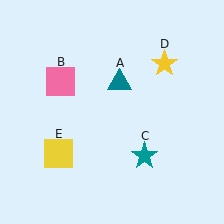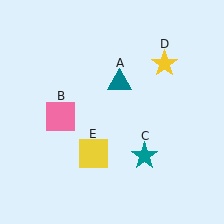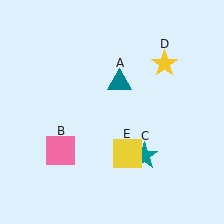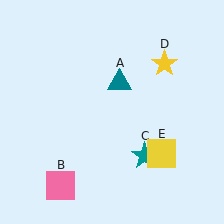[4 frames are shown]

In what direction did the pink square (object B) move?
The pink square (object B) moved down.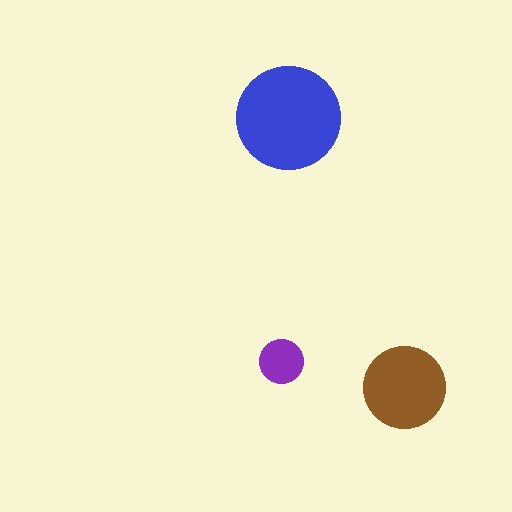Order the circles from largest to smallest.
the blue one, the brown one, the purple one.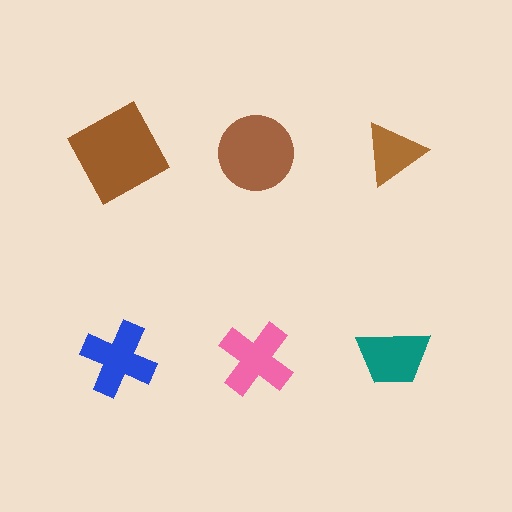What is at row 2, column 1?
A blue cross.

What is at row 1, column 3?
A brown triangle.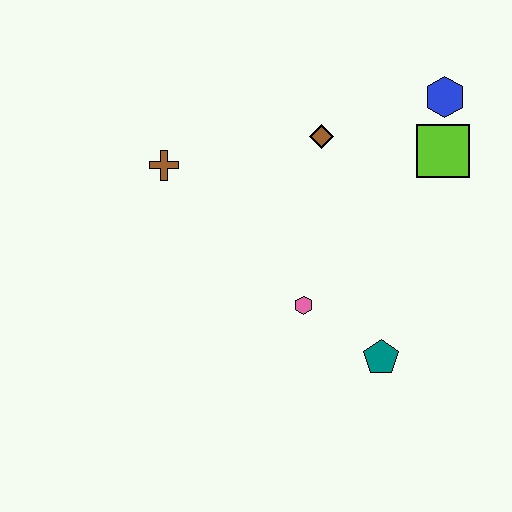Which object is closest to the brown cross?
The brown diamond is closest to the brown cross.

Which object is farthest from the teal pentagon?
The brown cross is farthest from the teal pentagon.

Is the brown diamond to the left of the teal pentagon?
Yes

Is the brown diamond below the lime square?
No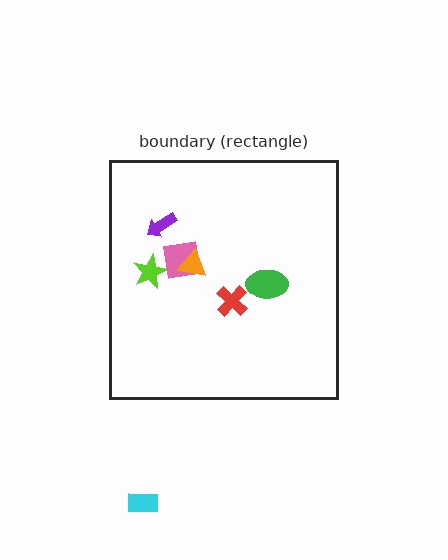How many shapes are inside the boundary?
6 inside, 1 outside.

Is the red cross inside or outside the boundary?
Inside.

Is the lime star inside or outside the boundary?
Inside.